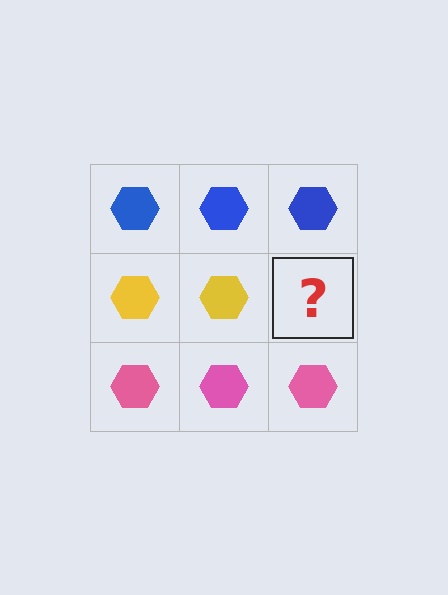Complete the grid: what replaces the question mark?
The question mark should be replaced with a yellow hexagon.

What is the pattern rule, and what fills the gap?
The rule is that each row has a consistent color. The gap should be filled with a yellow hexagon.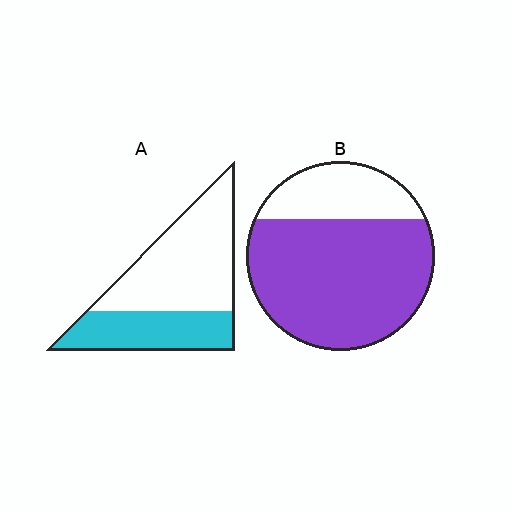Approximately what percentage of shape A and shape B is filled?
A is approximately 40% and B is approximately 75%.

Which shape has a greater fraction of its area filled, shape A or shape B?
Shape B.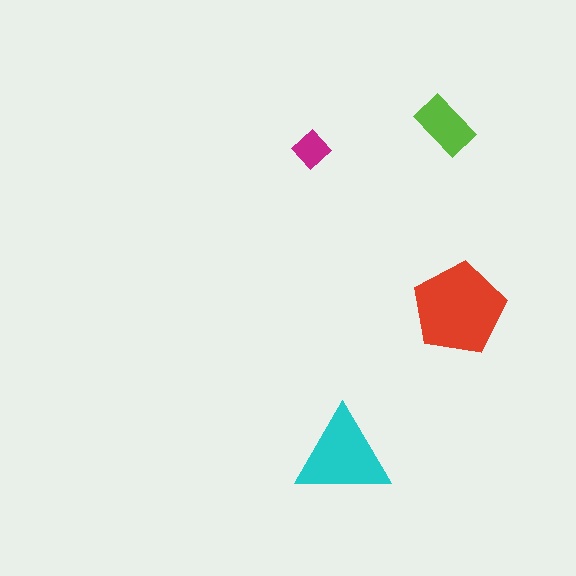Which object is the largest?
The red pentagon.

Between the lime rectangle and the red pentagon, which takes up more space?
The red pentagon.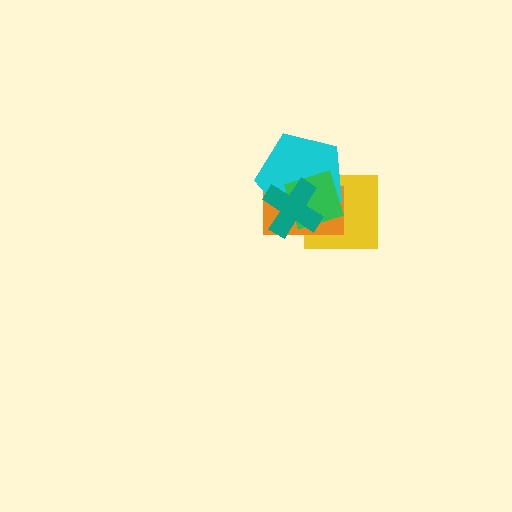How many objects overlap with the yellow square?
4 objects overlap with the yellow square.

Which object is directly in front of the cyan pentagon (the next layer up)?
The green diamond is directly in front of the cyan pentagon.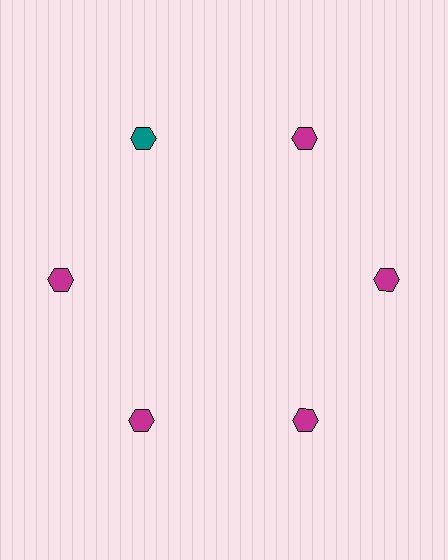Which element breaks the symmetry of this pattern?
The teal hexagon at roughly the 11 o'clock position breaks the symmetry. All other shapes are magenta hexagons.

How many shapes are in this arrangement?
There are 6 shapes arranged in a ring pattern.